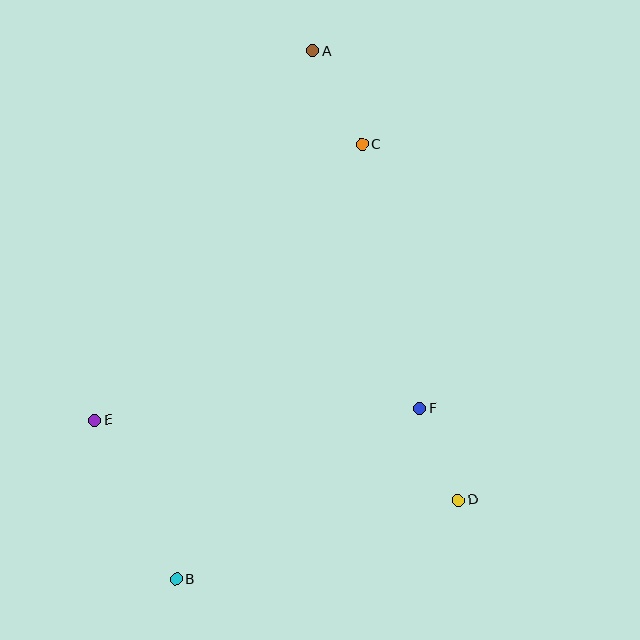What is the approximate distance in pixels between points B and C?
The distance between B and C is approximately 473 pixels.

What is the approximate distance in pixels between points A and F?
The distance between A and F is approximately 373 pixels.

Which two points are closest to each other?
Points D and F are closest to each other.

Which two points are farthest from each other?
Points A and B are farthest from each other.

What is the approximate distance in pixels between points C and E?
The distance between C and E is approximately 384 pixels.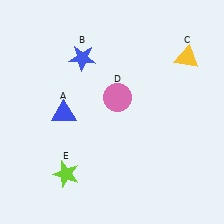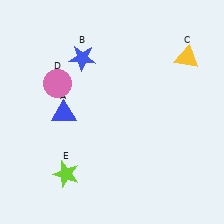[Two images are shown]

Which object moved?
The pink circle (D) moved left.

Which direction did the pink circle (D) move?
The pink circle (D) moved left.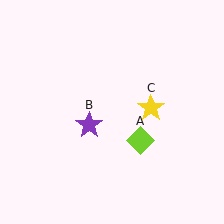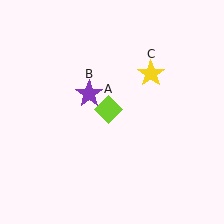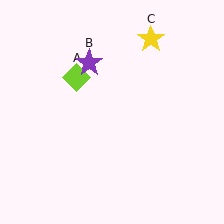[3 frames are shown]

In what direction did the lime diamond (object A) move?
The lime diamond (object A) moved up and to the left.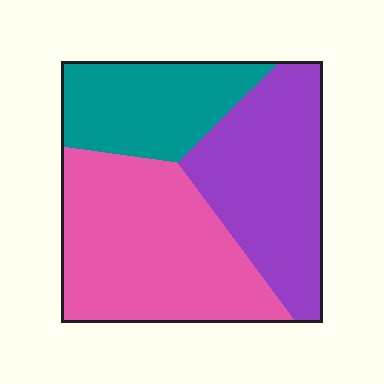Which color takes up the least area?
Teal, at roughly 25%.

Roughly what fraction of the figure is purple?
Purple covers about 35% of the figure.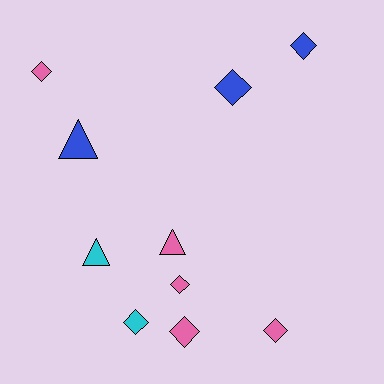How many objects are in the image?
There are 10 objects.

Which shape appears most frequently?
Diamond, with 7 objects.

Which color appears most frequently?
Pink, with 5 objects.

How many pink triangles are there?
There is 1 pink triangle.